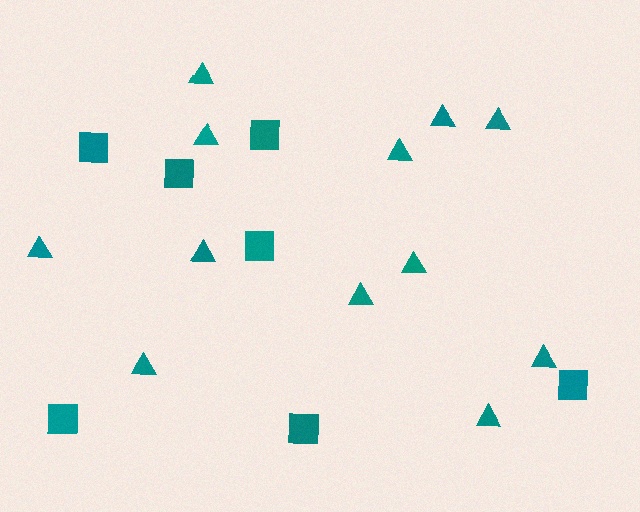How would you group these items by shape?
There are 2 groups: one group of triangles (12) and one group of squares (7).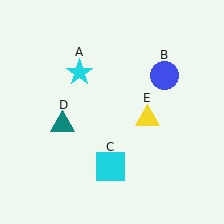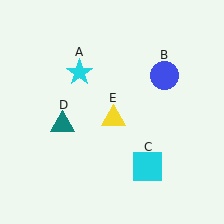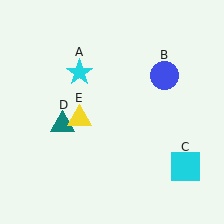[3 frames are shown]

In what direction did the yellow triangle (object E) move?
The yellow triangle (object E) moved left.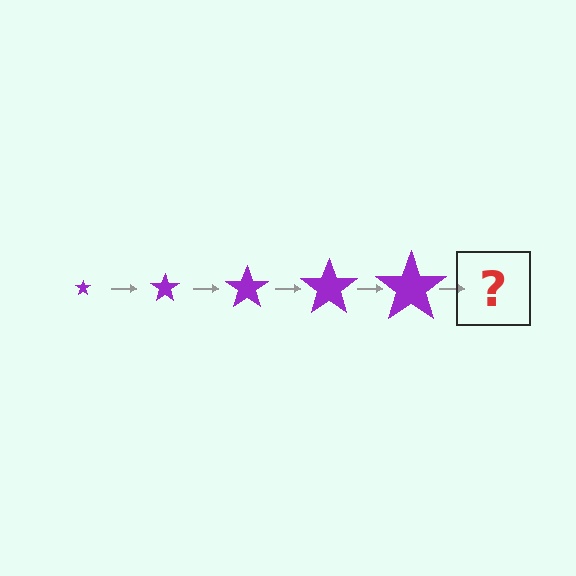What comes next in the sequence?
The next element should be a purple star, larger than the previous one.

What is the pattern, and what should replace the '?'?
The pattern is that the star gets progressively larger each step. The '?' should be a purple star, larger than the previous one.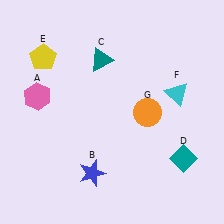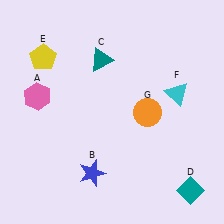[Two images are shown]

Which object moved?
The teal diamond (D) moved down.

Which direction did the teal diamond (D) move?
The teal diamond (D) moved down.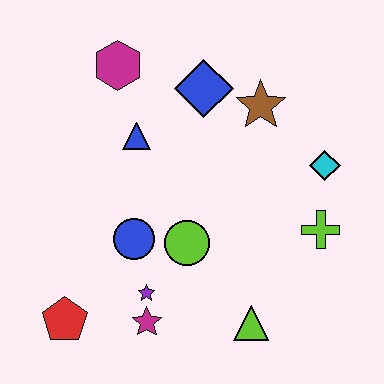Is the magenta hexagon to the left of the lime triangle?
Yes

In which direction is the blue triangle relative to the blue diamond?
The blue triangle is to the left of the blue diamond.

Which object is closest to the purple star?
The magenta star is closest to the purple star.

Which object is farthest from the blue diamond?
The red pentagon is farthest from the blue diamond.